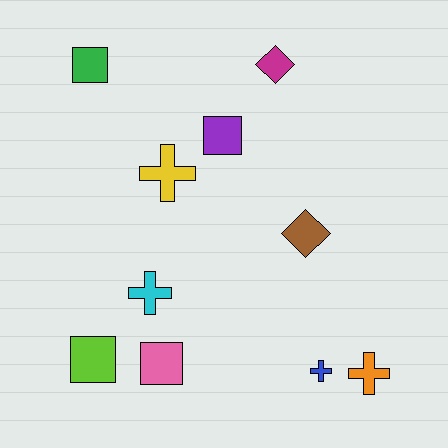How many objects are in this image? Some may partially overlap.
There are 10 objects.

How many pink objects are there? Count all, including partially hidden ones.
There is 1 pink object.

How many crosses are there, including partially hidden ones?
There are 4 crosses.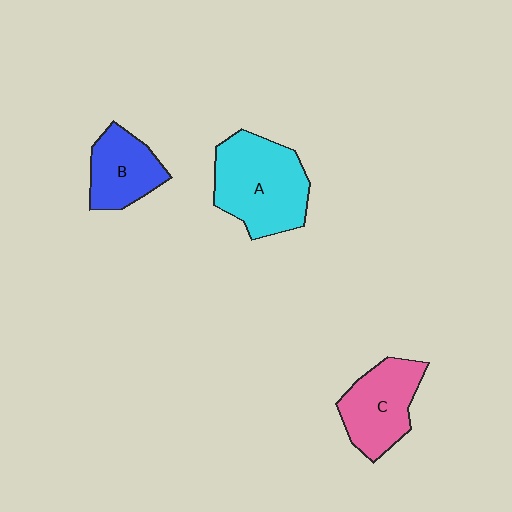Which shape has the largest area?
Shape A (cyan).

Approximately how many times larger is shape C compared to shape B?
Approximately 1.2 times.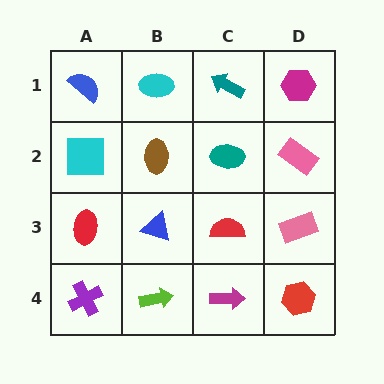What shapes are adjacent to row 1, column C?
A teal ellipse (row 2, column C), a cyan ellipse (row 1, column B), a magenta hexagon (row 1, column D).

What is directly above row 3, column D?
A pink rectangle.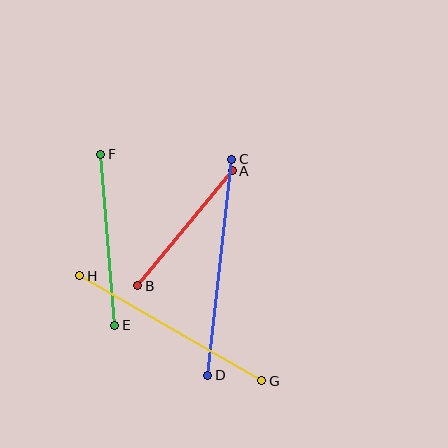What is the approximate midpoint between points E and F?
The midpoint is at approximately (108, 240) pixels.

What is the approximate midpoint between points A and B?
The midpoint is at approximately (185, 228) pixels.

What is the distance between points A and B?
The distance is approximately 149 pixels.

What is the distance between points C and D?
The distance is approximately 217 pixels.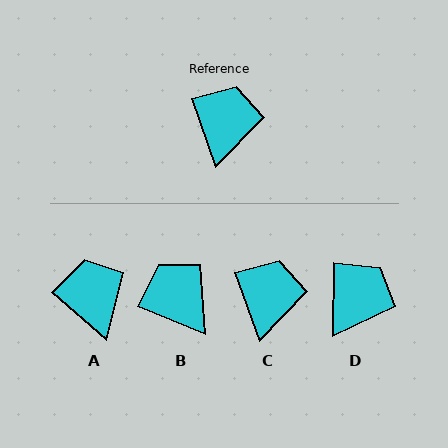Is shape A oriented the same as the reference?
No, it is off by about 30 degrees.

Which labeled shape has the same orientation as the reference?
C.